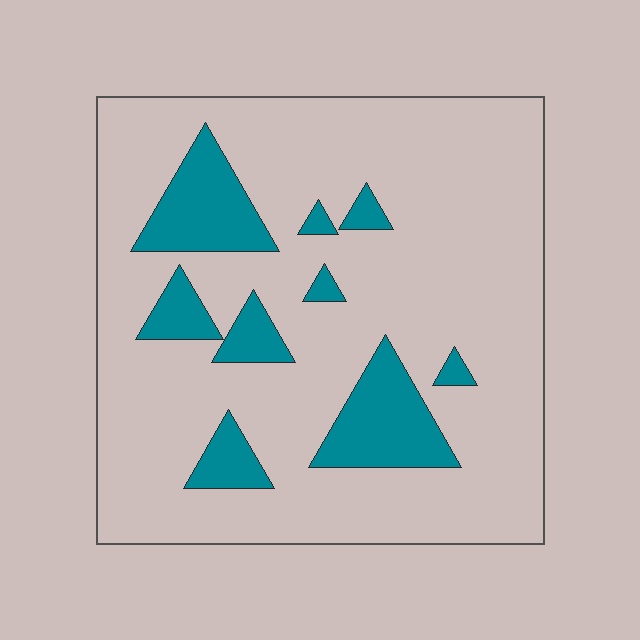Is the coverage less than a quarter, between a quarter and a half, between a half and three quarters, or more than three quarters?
Less than a quarter.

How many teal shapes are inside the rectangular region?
9.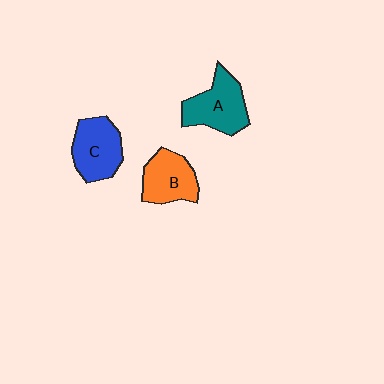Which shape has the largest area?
Shape A (teal).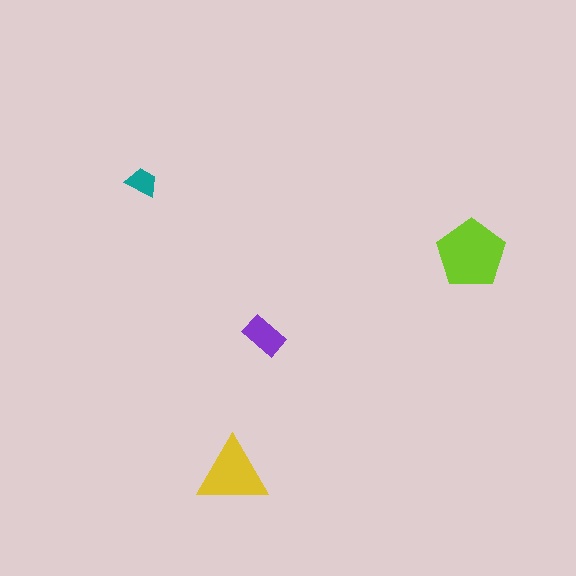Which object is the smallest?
The teal trapezoid.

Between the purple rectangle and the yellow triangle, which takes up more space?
The yellow triangle.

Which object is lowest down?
The yellow triangle is bottommost.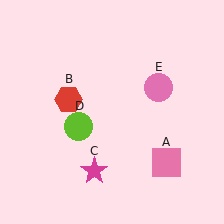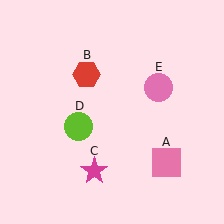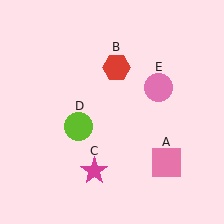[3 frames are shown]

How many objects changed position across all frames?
1 object changed position: red hexagon (object B).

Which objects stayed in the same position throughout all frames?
Pink square (object A) and magenta star (object C) and lime circle (object D) and pink circle (object E) remained stationary.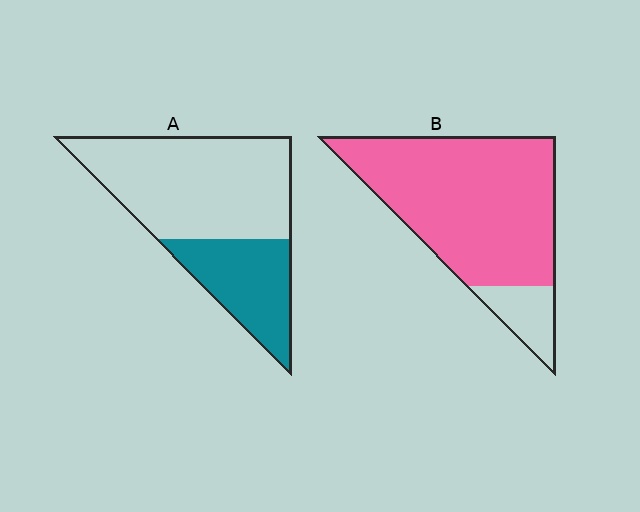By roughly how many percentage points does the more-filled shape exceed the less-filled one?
By roughly 55 percentage points (B over A).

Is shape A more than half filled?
No.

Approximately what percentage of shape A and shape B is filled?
A is approximately 35% and B is approximately 85%.